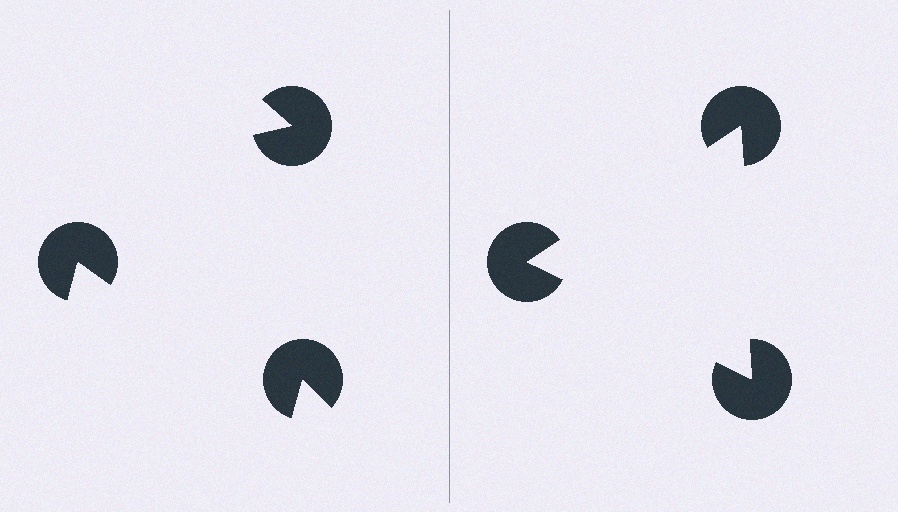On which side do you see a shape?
An illusory triangle appears on the right side. On the left side the wedge cuts are rotated, so no coherent shape forms.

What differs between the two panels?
The pac-man discs are positioned identically on both sides; only the wedge orientations differ. On the right they align to a triangle; on the left they are misaligned.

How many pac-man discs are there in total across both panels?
6 — 3 on each side.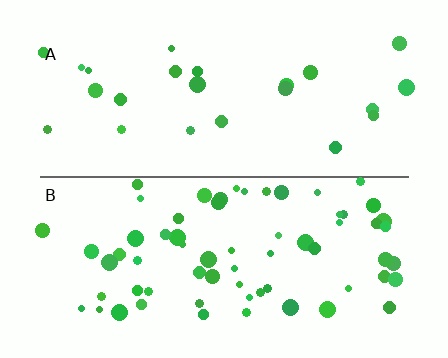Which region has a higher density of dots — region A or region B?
B (the bottom).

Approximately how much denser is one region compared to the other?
Approximately 2.8× — region B over region A.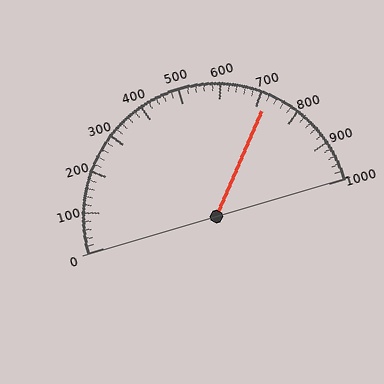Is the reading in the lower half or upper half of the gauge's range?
The reading is in the upper half of the range (0 to 1000).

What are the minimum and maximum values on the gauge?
The gauge ranges from 0 to 1000.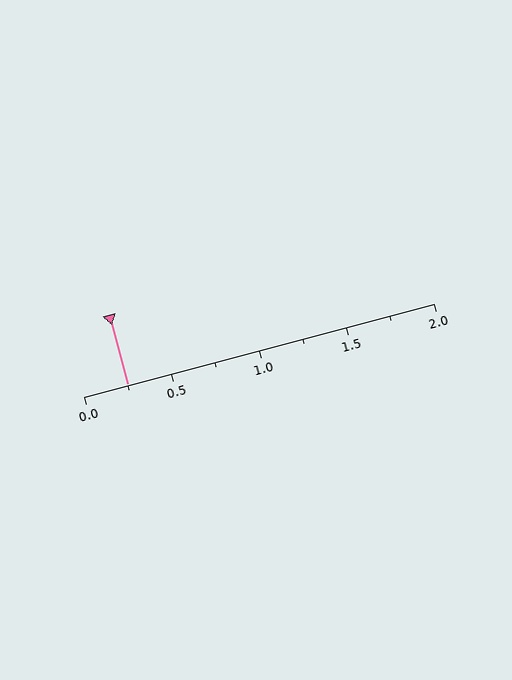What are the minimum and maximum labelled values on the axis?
The axis runs from 0.0 to 2.0.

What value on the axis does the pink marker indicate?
The marker indicates approximately 0.25.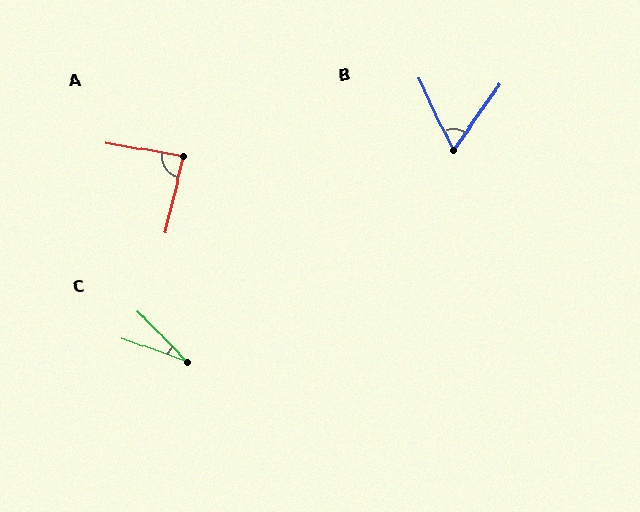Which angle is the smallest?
C, at approximately 26 degrees.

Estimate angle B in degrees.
Approximately 61 degrees.